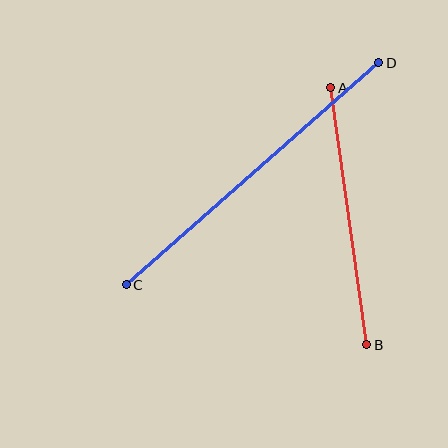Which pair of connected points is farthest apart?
Points C and D are farthest apart.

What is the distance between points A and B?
The distance is approximately 260 pixels.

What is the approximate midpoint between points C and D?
The midpoint is at approximately (252, 174) pixels.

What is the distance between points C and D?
The distance is approximately 336 pixels.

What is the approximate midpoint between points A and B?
The midpoint is at approximately (349, 216) pixels.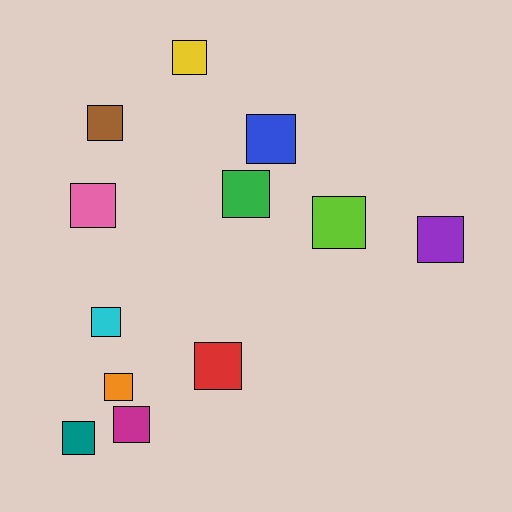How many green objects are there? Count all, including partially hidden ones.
There is 1 green object.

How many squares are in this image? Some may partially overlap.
There are 12 squares.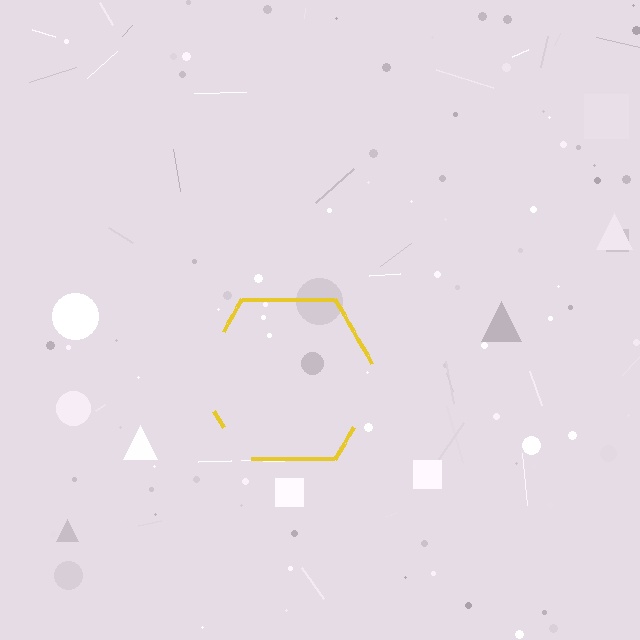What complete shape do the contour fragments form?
The contour fragments form a hexagon.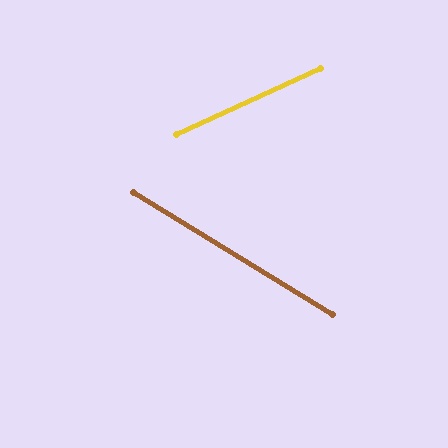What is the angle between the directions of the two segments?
Approximately 56 degrees.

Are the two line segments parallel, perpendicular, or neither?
Neither parallel nor perpendicular — they differ by about 56°.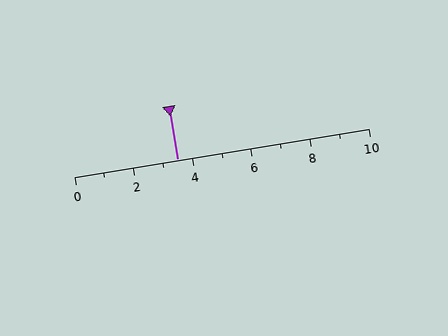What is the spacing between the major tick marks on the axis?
The major ticks are spaced 2 apart.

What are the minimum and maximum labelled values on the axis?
The axis runs from 0 to 10.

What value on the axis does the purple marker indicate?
The marker indicates approximately 3.5.